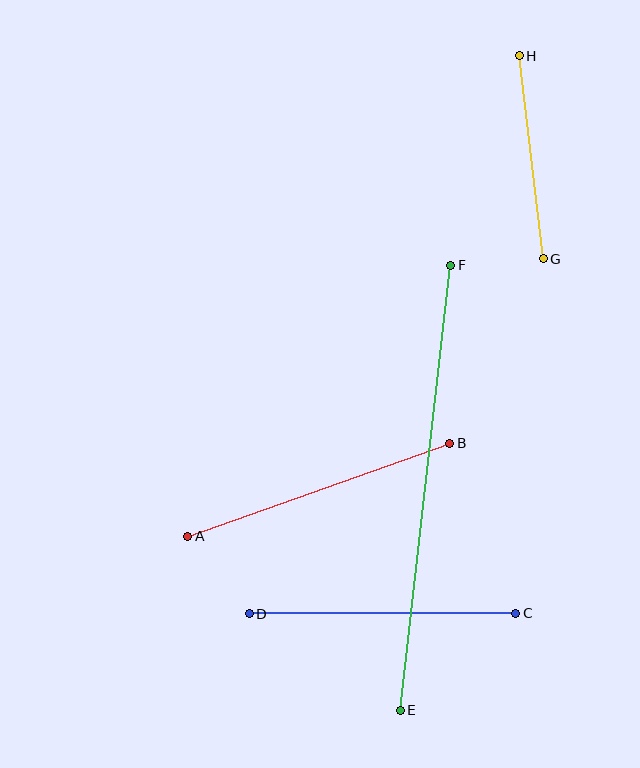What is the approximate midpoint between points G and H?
The midpoint is at approximately (531, 157) pixels.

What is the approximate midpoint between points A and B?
The midpoint is at approximately (319, 490) pixels.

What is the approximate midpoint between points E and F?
The midpoint is at approximately (425, 488) pixels.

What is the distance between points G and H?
The distance is approximately 205 pixels.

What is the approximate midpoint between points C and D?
The midpoint is at approximately (383, 613) pixels.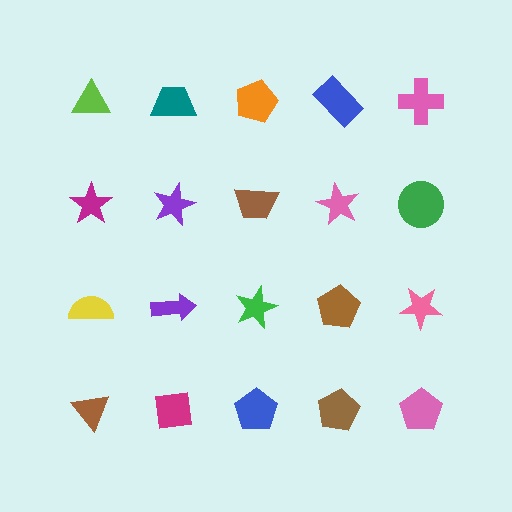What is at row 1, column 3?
An orange pentagon.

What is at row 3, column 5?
A pink star.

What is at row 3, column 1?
A yellow semicircle.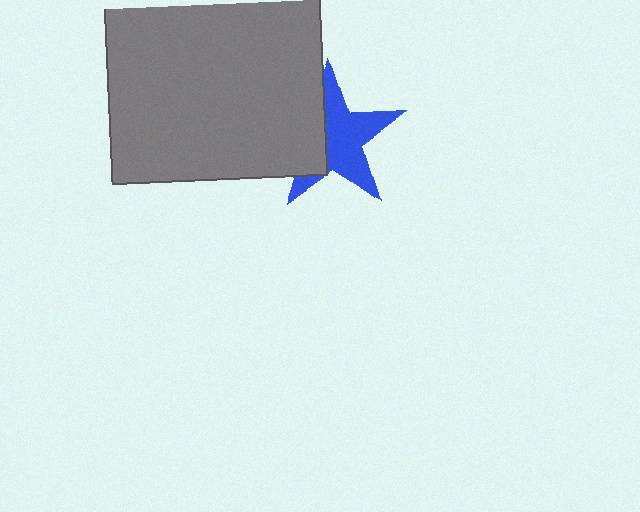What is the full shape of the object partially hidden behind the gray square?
The partially hidden object is a blue star.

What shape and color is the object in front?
The object in front is a gray square.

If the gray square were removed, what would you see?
You would see the complete blue star.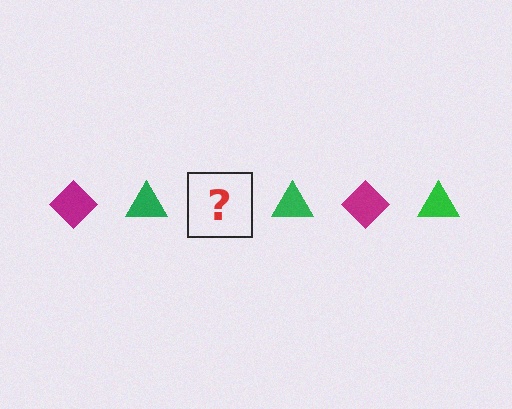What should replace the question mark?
The question mark should be replaced with a magenta diamond.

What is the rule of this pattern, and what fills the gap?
The rule is that the pattern alternates between magenta diamond and green triangle. The gap should be filled with a magenta diamond.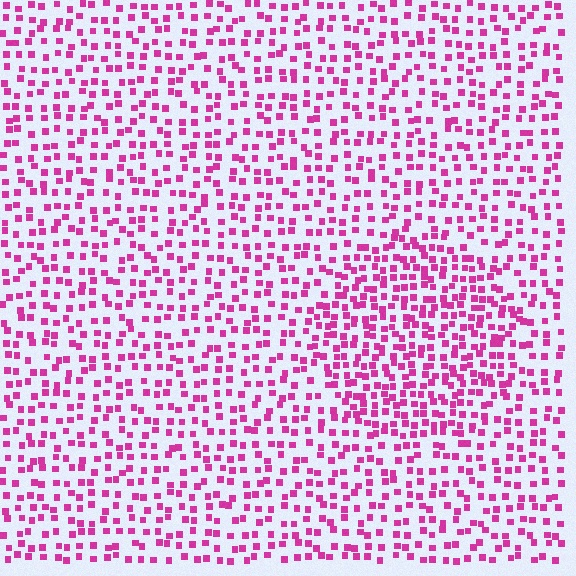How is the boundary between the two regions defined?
The boundary is defined by a change in element density (approximately 1.7x ratio). All elements are the same color, size, and shape.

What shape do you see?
I see a circle.